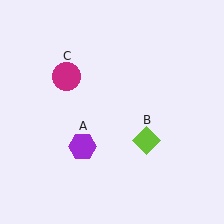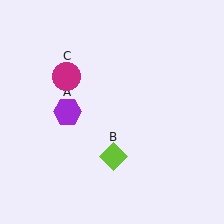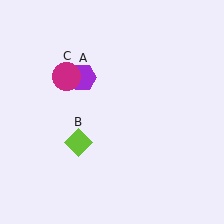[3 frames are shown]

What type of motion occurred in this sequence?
The purple hexagon (object A), lime diamond (object B) rotated clockwise around the center of the scene.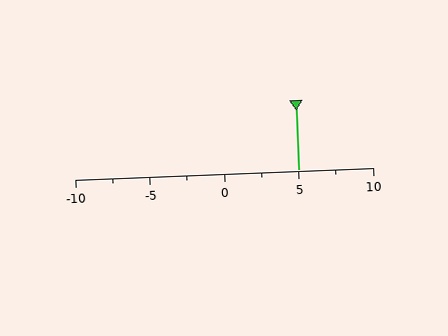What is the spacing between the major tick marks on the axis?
The major ticks are spaced 5 apart.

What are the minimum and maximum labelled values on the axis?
The axis runs from -10 to 10.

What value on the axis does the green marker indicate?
The marker indicates approximately 5.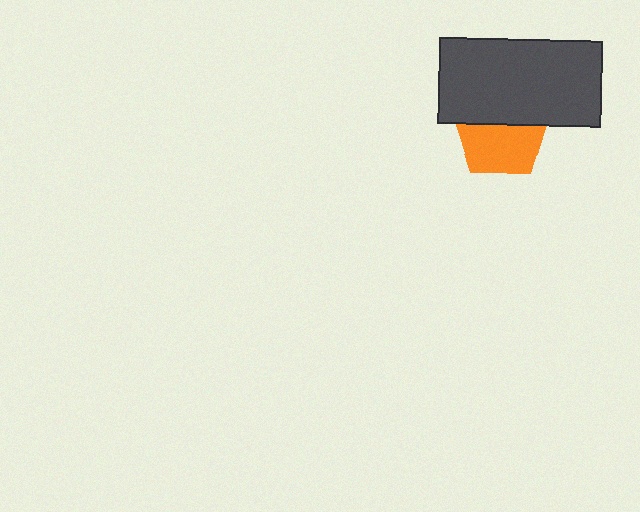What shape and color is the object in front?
The object in front is a dark gray rectangle.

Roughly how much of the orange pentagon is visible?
About half of it is visible (roughly 57%).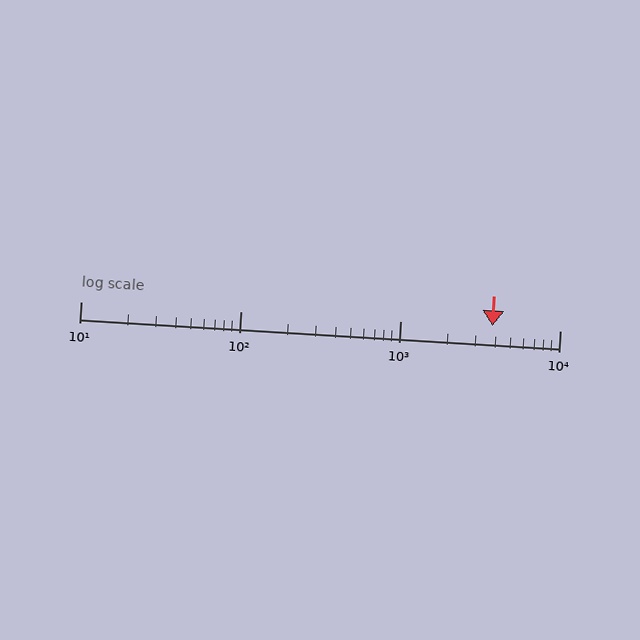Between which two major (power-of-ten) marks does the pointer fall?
The pointer is between 1000 and 10000.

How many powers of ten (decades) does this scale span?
The scale spans 3 decades, from 10 to 10000.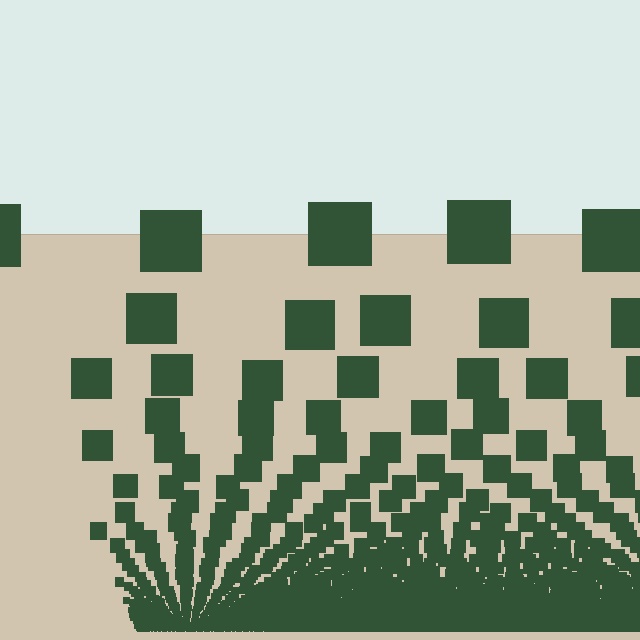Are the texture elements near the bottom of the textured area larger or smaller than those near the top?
Smaller. The gradient is inverted — elements near the bottom are smaller and denser.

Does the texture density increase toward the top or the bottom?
Density increases toward the bottom.